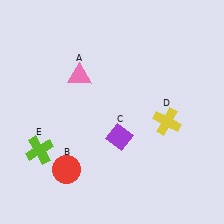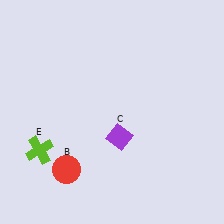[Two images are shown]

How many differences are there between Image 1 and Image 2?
There are 2 differences between the two images.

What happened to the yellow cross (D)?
The yellow cross (D) was removed in Image 2. It was in the bottom-right area of Image 1.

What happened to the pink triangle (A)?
The pink triangle (A) was removed in Image 2. It was in the top-left area of Image 1.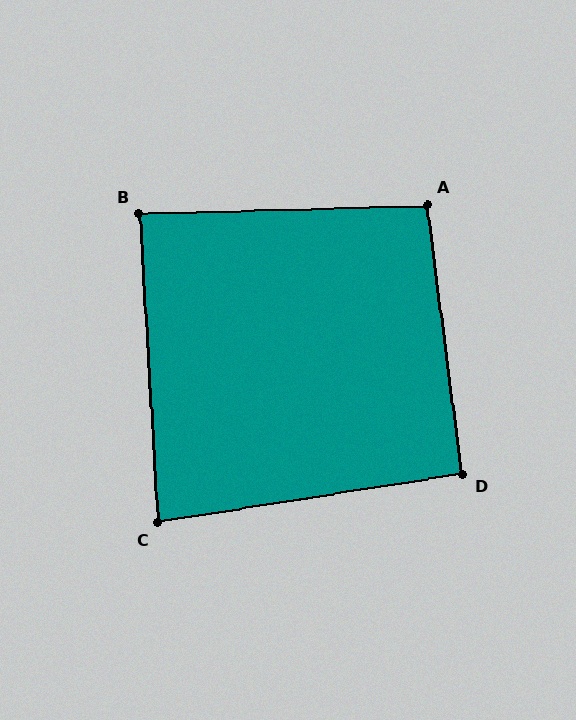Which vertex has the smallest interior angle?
C, at approximately 84 degrees.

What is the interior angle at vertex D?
Approximately 92 degrees (approximately right).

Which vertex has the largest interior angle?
A, at approximately 96 degrees.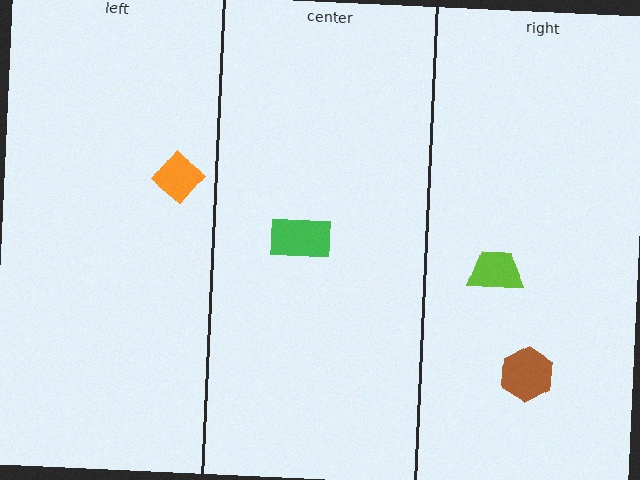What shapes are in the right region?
The lime trapezoid, the brown hexagon.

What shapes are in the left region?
The orange diamond.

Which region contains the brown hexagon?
The right region.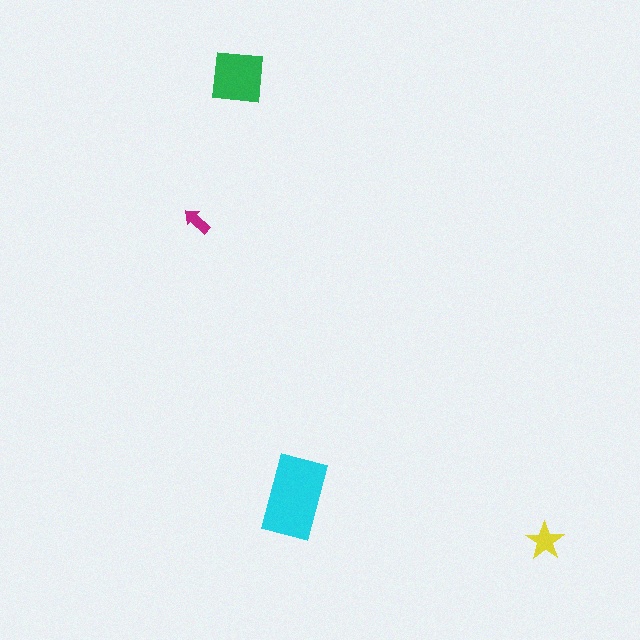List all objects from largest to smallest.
The cyan rectangle, the green square, the yellow star, the magenta arrow.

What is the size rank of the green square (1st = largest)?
2nd.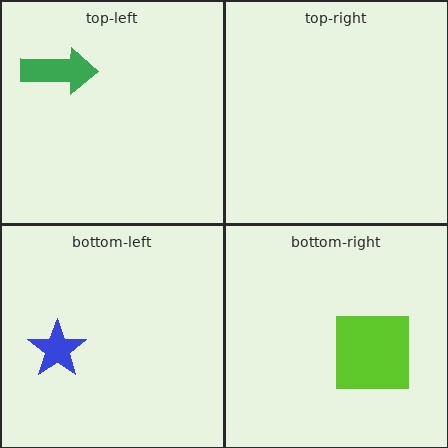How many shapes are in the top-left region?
1.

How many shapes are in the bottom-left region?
1.